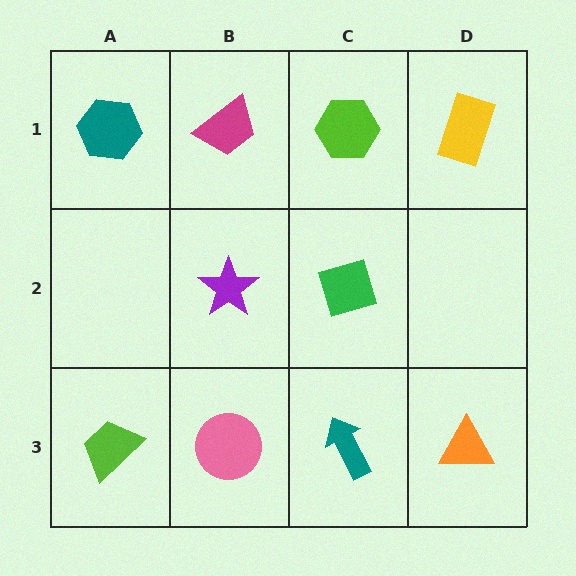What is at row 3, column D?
An orange triangle.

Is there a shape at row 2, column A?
No, that cell is empty.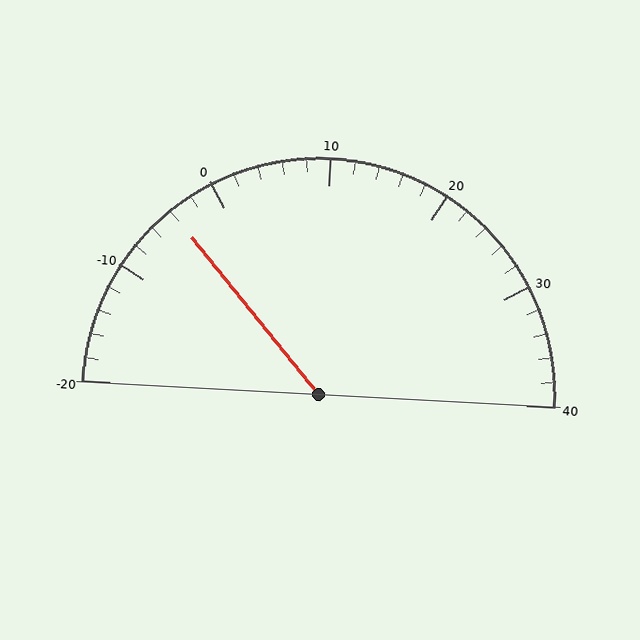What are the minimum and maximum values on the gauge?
The gauge ranges from -20 to 40.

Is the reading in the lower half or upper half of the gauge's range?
The reading is in the lower half of the range (-20 to 40).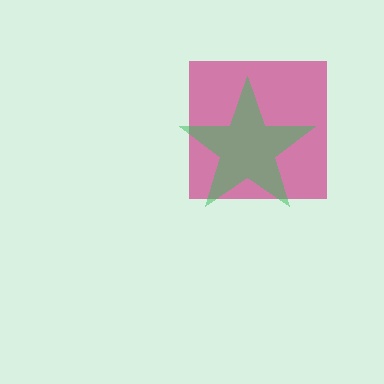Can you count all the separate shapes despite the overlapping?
Yes, there are 2 separate shapes.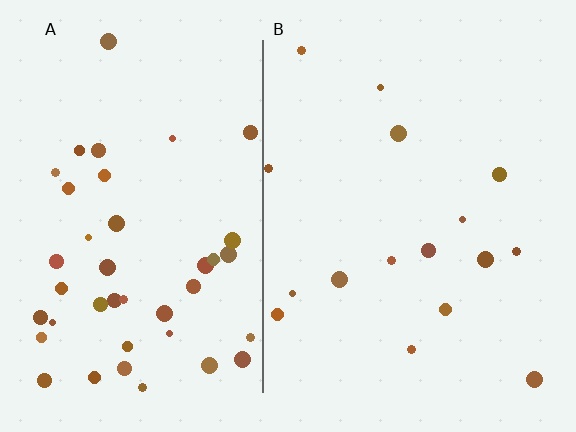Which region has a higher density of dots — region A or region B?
A (the left).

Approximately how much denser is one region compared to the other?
Approximately 2.6× — region A over region B.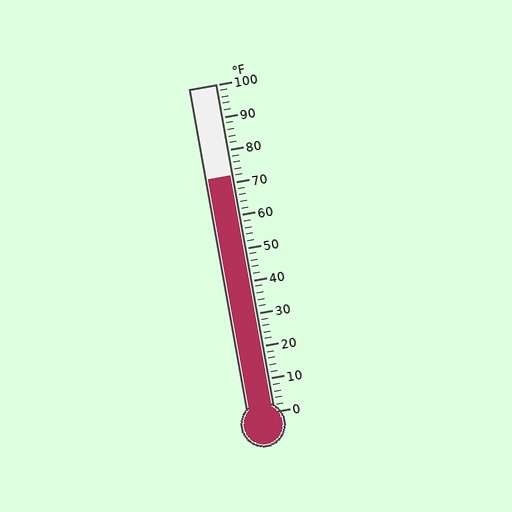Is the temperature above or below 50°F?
The temperature is above 50°F.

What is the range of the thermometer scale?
The thermometer scale ranges from 0°F to 100°F.